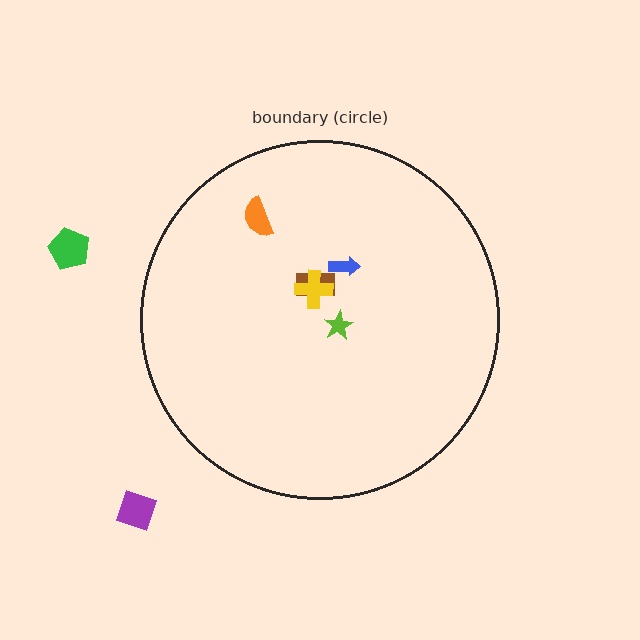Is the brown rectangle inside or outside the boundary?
Inside.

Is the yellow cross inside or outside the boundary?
Inside.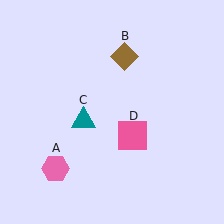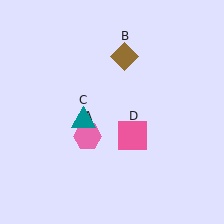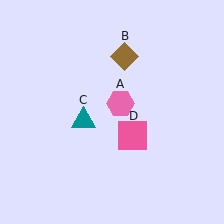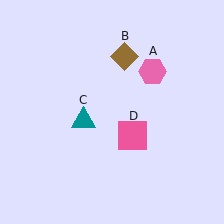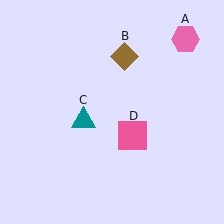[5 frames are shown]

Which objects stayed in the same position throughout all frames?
Brown diamond (object B) and teal triangle (object C) and pink square (object D) remained stationary.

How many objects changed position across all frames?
1 object changed position: pink hexagon (object A).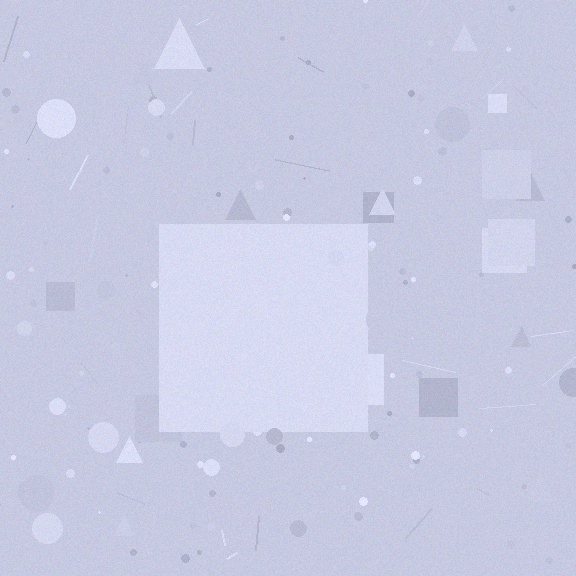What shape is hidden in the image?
A square is hidden in the image.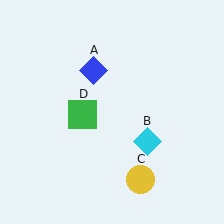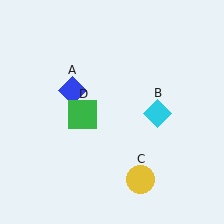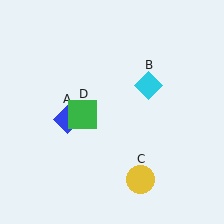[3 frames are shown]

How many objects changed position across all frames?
2 objects changed position: blue diamond (object A), cyan diamond (object B).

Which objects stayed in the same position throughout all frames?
Yellow circle (object C) and green square (object D) remained stationary.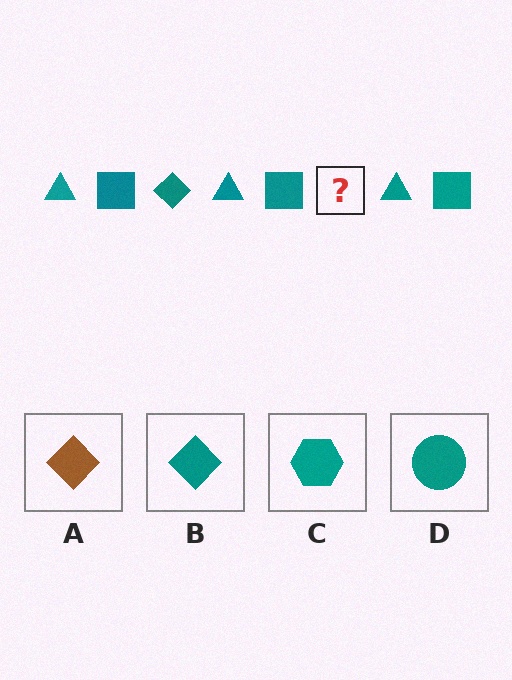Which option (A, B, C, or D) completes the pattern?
B.